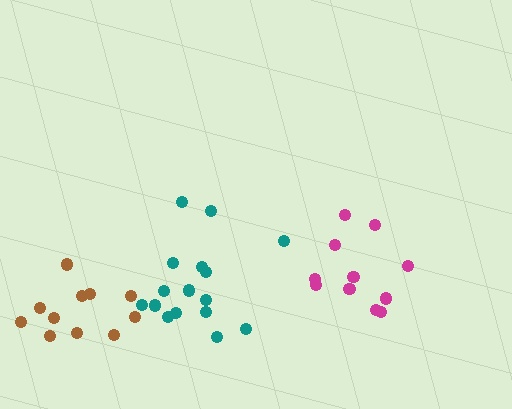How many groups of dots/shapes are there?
There are 3 groups.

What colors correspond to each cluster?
The clusters are colored: magenta, brown, teal.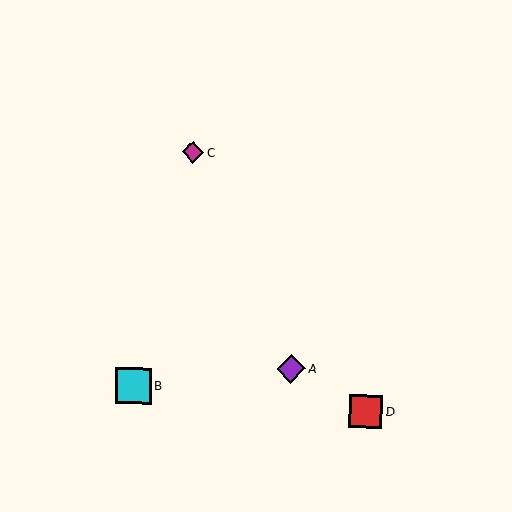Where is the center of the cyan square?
The center of the cyan square is at (134, 386).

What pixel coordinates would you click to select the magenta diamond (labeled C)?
Click at (193, 152) to select the magenta diamond C.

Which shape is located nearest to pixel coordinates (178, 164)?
The magenta diamond (labeled C) at (193, 152) is nearest to that location.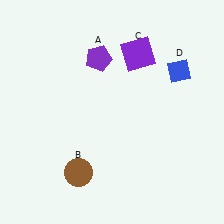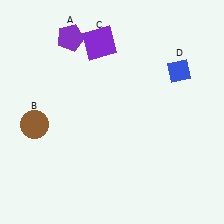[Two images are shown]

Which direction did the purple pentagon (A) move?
The purple pentagon (A) moved left.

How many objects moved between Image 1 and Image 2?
3 objects moved between the two images.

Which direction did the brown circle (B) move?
The brown circle (B) moved up.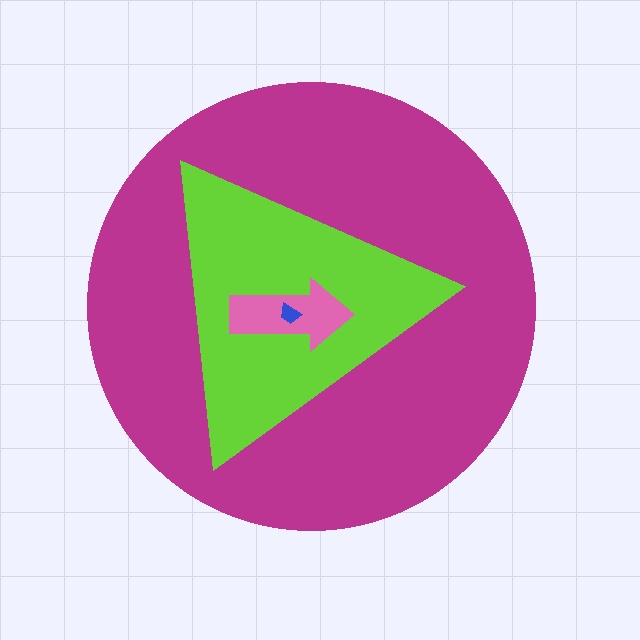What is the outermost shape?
The magenta circle.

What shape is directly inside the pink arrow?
The blue trapezoid.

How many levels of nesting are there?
4.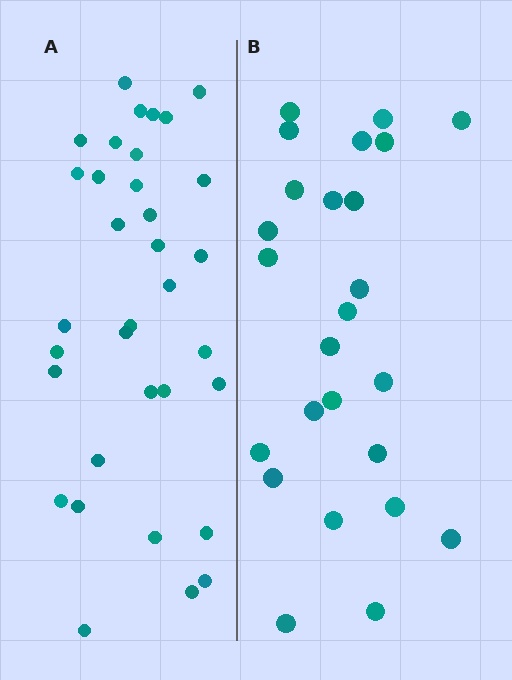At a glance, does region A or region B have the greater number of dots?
Region A (the left region) has more dots.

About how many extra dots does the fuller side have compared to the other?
Region A has roughly 8 or so more dots than region B.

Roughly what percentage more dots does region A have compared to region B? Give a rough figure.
About 35% more.